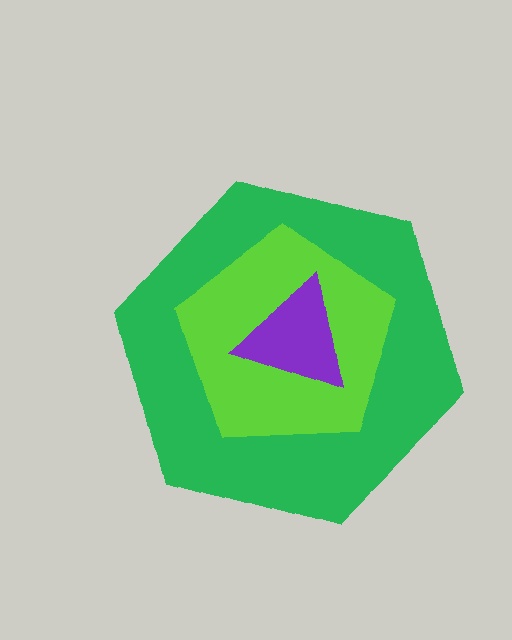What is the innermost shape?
The purple triangle.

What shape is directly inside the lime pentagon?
The purple triangle.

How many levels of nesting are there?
3.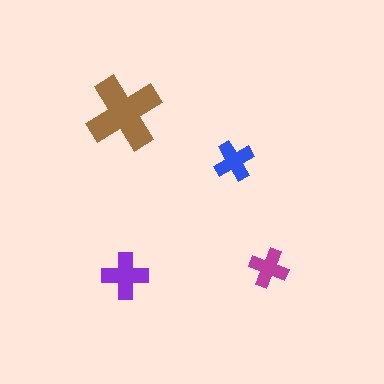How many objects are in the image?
There are 4 objects in the image.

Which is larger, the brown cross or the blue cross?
The brown one.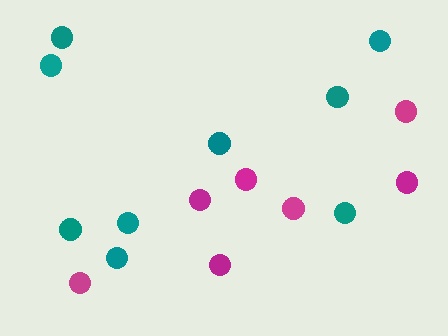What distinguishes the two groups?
There are 2 groups: one group of teal circles (9) and one group of magenta circles (7).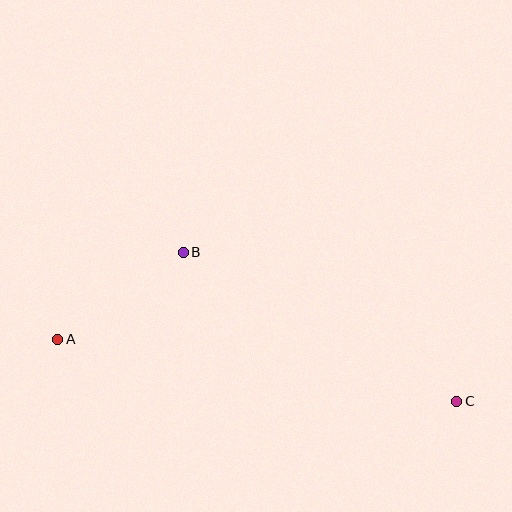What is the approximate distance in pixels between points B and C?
The distance between B and C is approximately 312 pixels.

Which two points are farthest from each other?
Points A and C are farthest from each other.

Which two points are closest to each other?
Points A and B are closest to each other.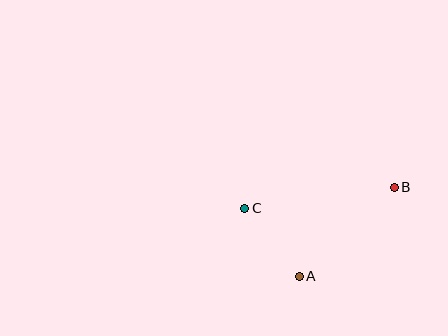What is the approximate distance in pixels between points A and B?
The distance between A and B is approximately 130 pixels.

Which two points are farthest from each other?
Points B and C are farthest from each other.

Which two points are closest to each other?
Points A and C are closest to each other.